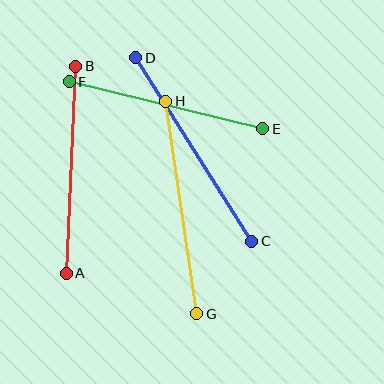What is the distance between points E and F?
The distance is approximately 199 pixels.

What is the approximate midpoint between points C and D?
The midpoint is at approximately (194, 149) pixels.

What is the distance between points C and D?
The distance is approximately 217 pixels.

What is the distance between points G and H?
The distance is approximately 215 pixels.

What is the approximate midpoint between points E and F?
The midpoint is at approximately (166, 105) pixels.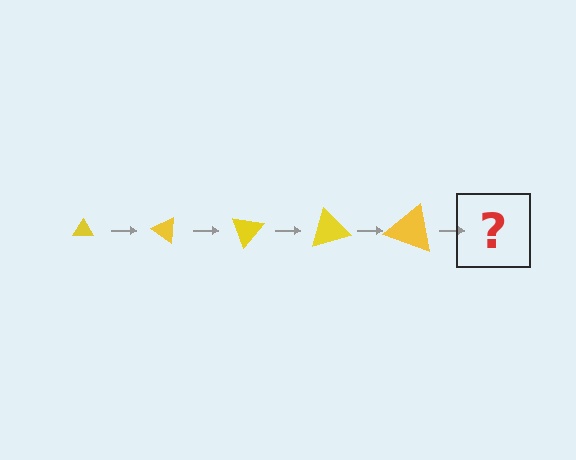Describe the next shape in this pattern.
It should be a triangle, larger than the previous one and rotated 175 degrees from the start.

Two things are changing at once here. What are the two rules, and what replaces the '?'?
The two rules are that the triangle grows larger each step and it rotates 35 degrees each step. The '?' should be a triangle, larger than the previous one and rotated 175 degrees from the start.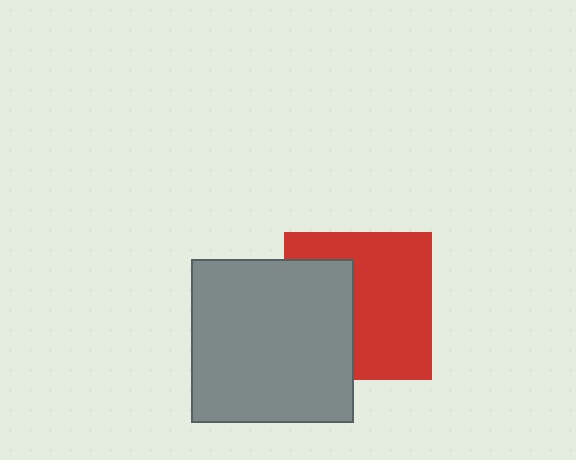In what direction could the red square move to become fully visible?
The red square could move right. That would shift it out from behind the gray square entirely.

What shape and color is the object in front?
The object in front is a gray square.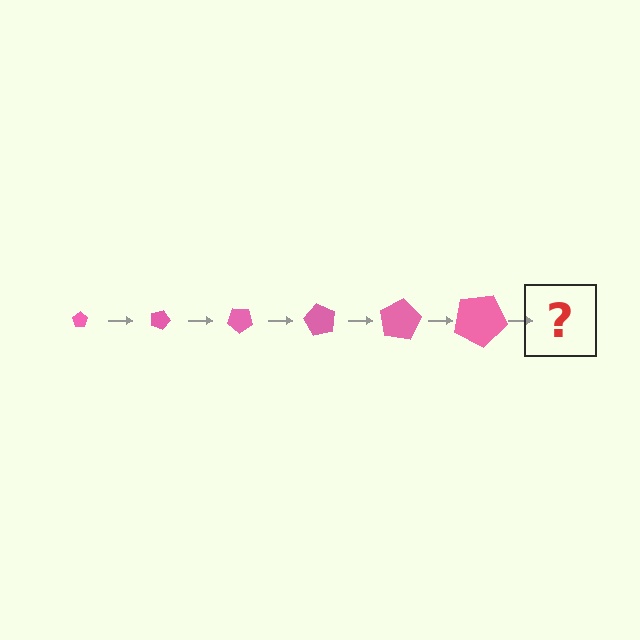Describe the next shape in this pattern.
It should be a pentagon, larger than the previous one and rotated 120 degrees from the start.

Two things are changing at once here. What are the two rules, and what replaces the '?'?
The two rules are that the pentagon grows larger each step and it rotates 20 degrees each step. The '?' should be a pentagon, larger than the previous one and rotated 120 degrees from the start.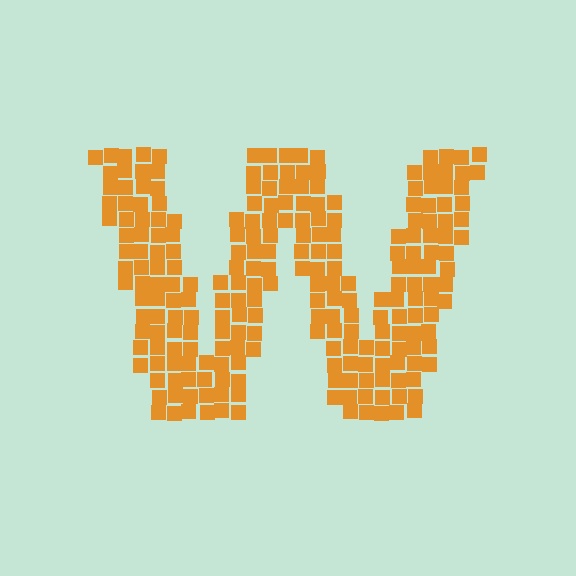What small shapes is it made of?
It is made of small squares.